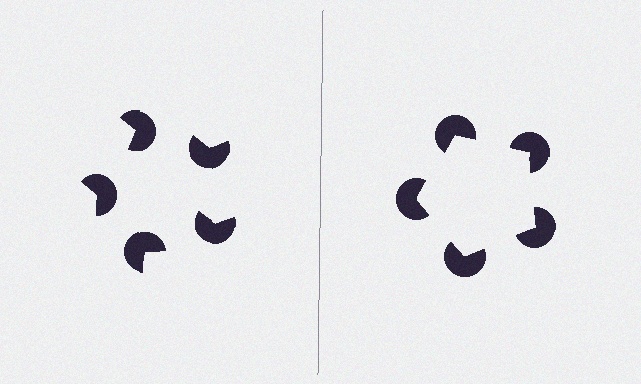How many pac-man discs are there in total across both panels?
10 — 5 on each side.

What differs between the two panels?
The pac-man discs are positioned identically on both sides; only the wedge orientations differ. On the right they align to a pentagon; on the left they are misaligned.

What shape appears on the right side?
An illusory pentagon.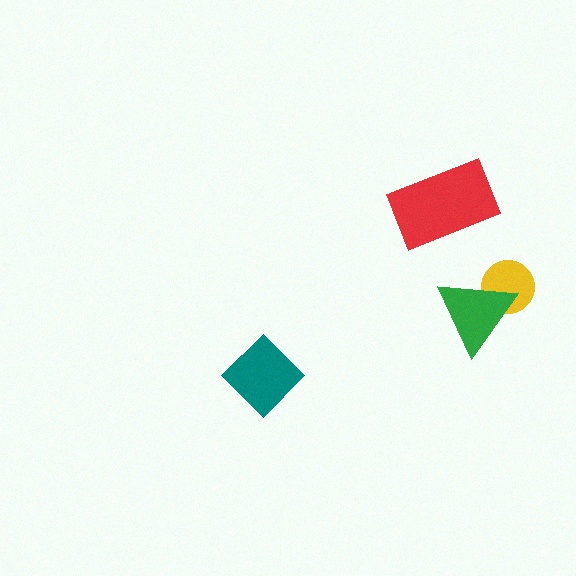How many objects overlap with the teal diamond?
0 objects overlap with the teal diamond.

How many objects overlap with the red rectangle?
0 objects overlap with the red rectangle.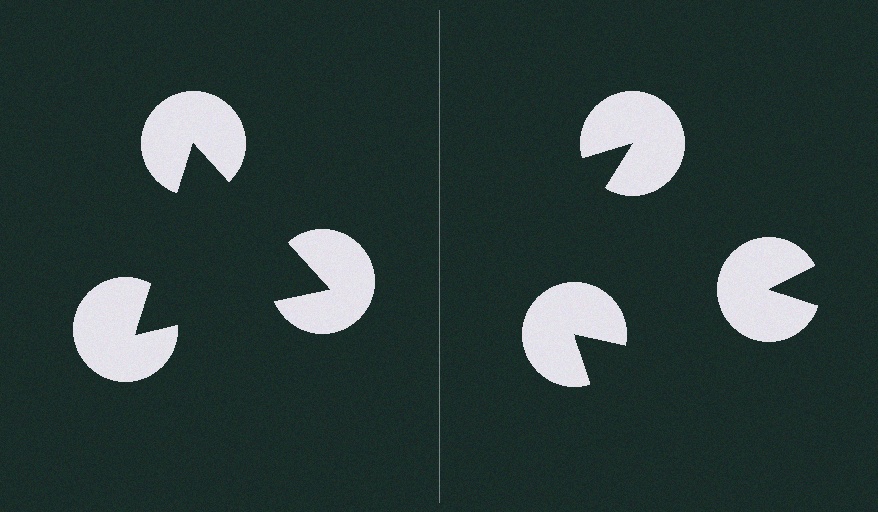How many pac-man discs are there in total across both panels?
6 — 3 on each side.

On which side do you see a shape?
An illusory triangle appears on the left side. On the right side the wedge cuts are rotated, so no coherent shape forms.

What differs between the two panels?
The pac-man discs are positioned identically on both sides; only the wedge orientations differ. On the left they align to a triangle; on the right they are misaligned.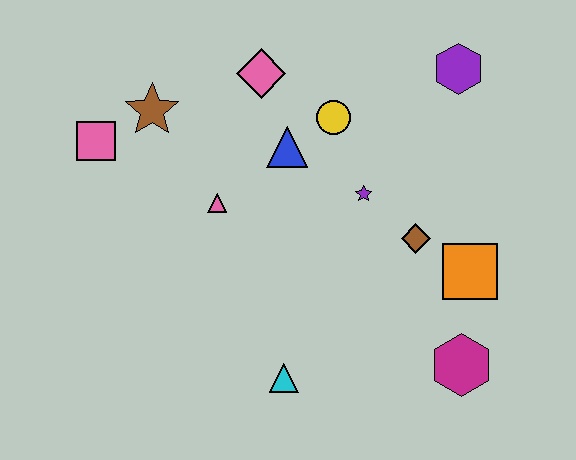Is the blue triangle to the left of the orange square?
Yes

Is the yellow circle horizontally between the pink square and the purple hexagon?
Yes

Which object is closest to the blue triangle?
The yellow circle is closest to the blue triangle.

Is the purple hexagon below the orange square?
No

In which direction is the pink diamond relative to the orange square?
The pink diamond is to the left of the orange square.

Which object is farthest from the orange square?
The pink square is farthest from the orange square.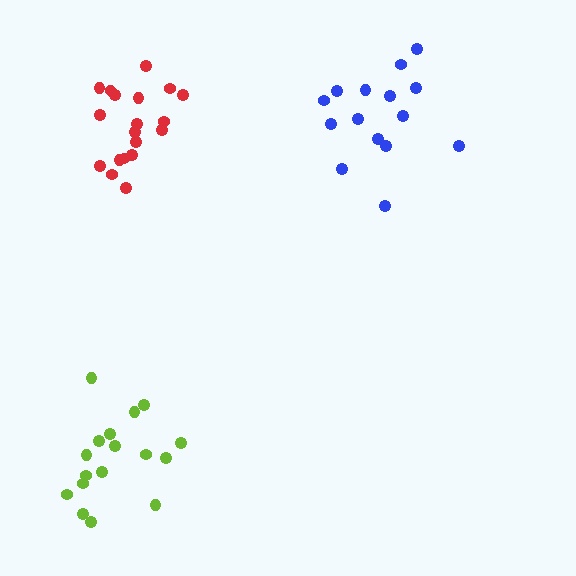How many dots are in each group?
Group 1: 19 dots, Group 2: 17 dots, Group 3: 15 dots (51 total).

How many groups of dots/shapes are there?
There are 3 groups.